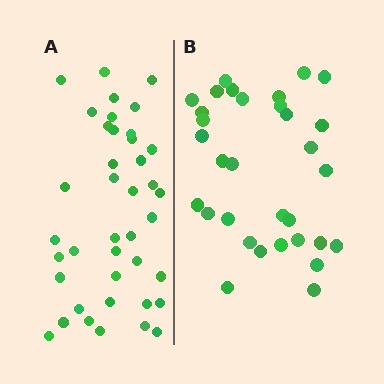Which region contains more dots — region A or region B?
Region A (the left region) has more dots.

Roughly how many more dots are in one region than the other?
Region A has roughly 8 or so more dots than region B.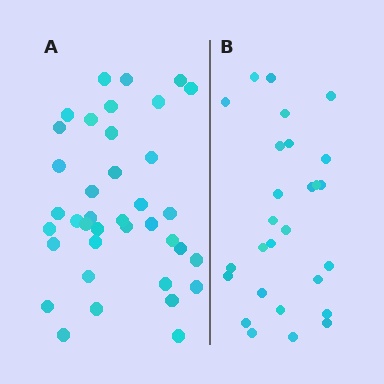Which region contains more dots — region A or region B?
Region A (the left region) has more dots.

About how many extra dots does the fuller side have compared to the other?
Region A has roughly 12 or so more dots than region B.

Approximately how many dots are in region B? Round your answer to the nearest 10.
About 30 dots. (The exact count is 27, which rounds to 30.)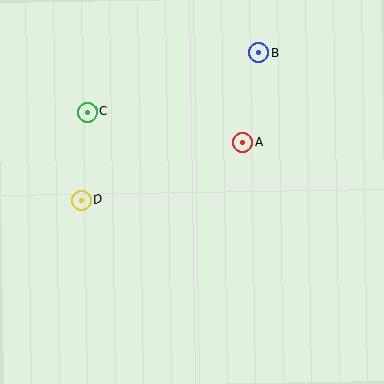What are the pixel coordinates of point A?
Point A is at (243, 143).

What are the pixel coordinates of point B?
Point B is at (258, 53).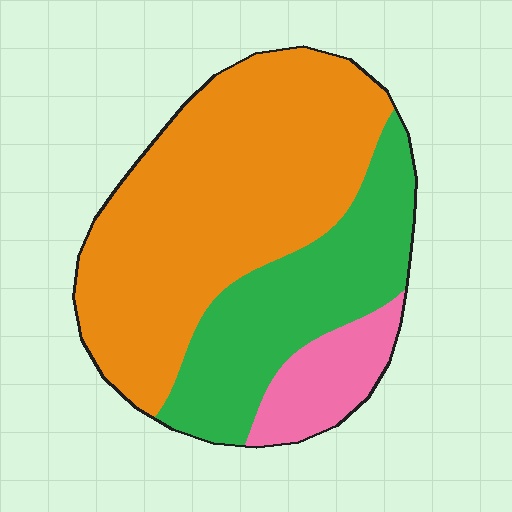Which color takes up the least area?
Pink, at roughly 10%.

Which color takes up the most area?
Orange, at roughly 60%.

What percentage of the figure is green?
Green takes up about one third (1/3) of the figure.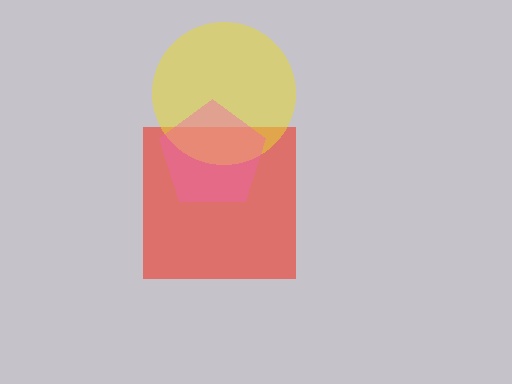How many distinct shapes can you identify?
There are 3 distinct shapes: a red square, a yellow circle, a pink pentagon.